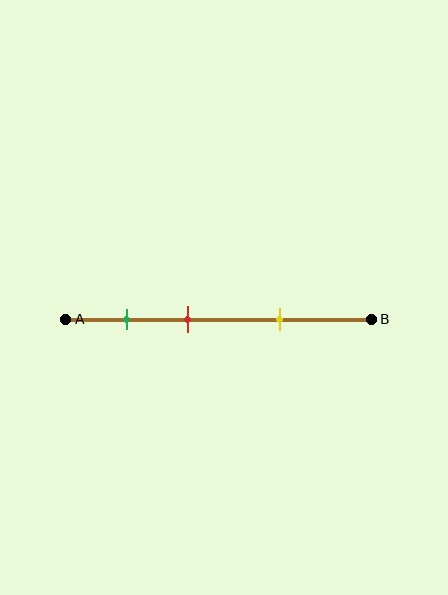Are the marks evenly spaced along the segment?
Yes, the marks are approximately evenly spaced.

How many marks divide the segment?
There are 3 marks dividing the segment.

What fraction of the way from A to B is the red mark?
The red mark is approximately 40% (0.4) of the way from A to B.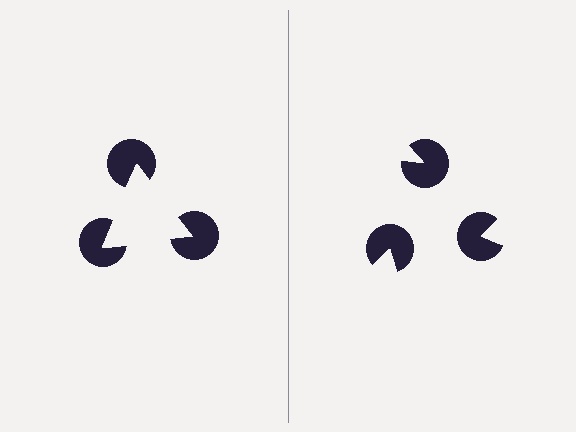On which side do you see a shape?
An illusory triangle appears on the left side. On the right side the wedge cuts are rotated, so no coherent shape forms.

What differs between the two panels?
The pac-man discs are positioned identically on both sides; only the wedge orientations differ. On the left they align to a triangle; on the right they are misaligned.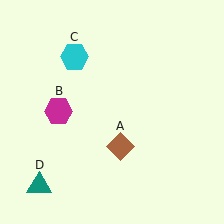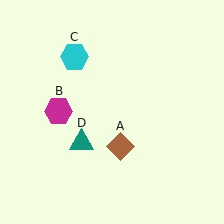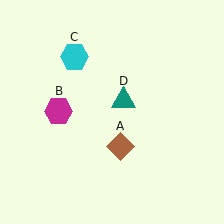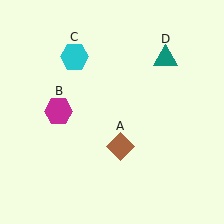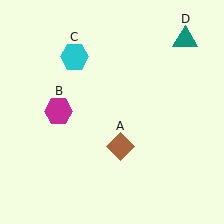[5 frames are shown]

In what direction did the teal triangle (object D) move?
The teal triangle (object D) moved up and to the right.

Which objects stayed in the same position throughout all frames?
Brown diamond (object A) and magenta hexagon (object B) and cyan hexagon (object C) remained stationary.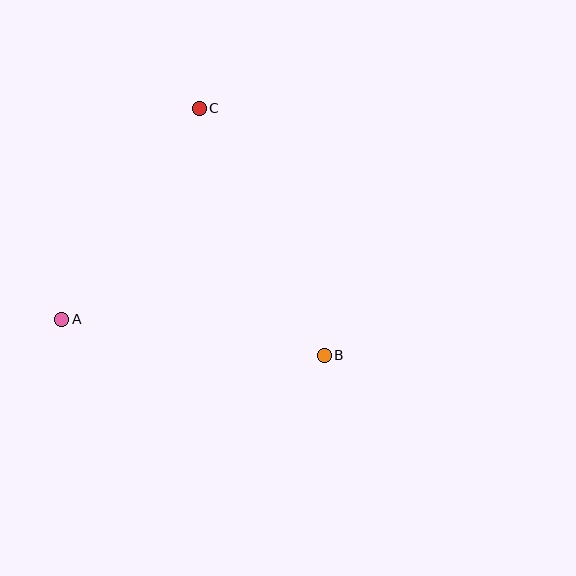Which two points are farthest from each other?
Points B and C are farthest from each other.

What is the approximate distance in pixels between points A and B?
The distance between A and B is approximately 265 pixels.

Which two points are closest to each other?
Points A and C are closest to each other.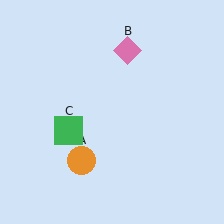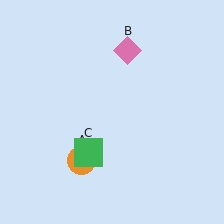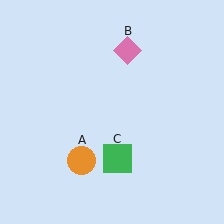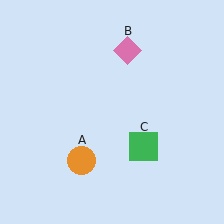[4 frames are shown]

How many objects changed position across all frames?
1 object changed position: green square (object C).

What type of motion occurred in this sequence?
The green square (object C) rotated counterclockwise around the center of the scene.